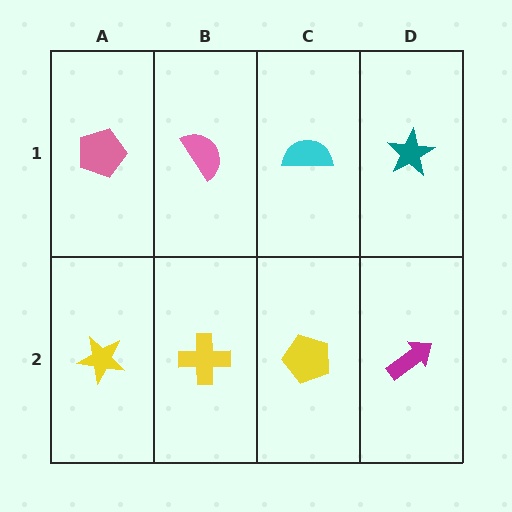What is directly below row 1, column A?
A yellow star.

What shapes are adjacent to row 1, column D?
A magenta arrow (row 2, column D), a cyan semicircle (row 1, column C).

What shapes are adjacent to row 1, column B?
A yellow cross (row 2, column B), a pink pentagon (row 1, column A), a cyan semicircle (row 1, column C).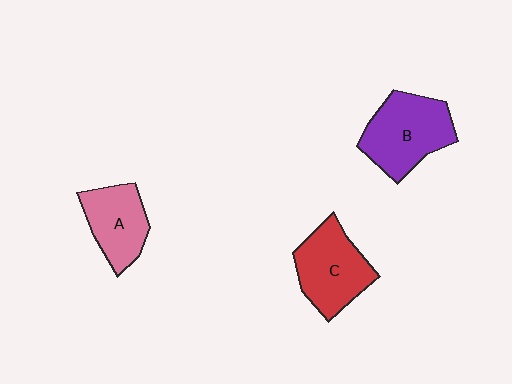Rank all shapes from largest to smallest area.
From largest to smallest: B (purple), C (red), A (pink).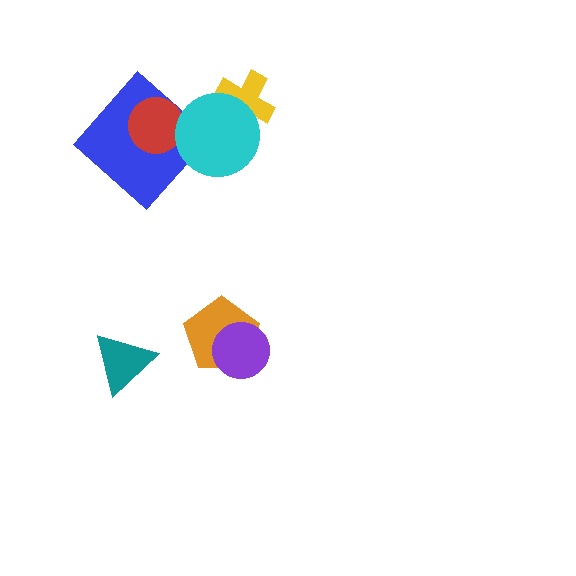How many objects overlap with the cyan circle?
3 objects overlap with the cyan circle.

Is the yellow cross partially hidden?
Yes, it is partially covered by another shape.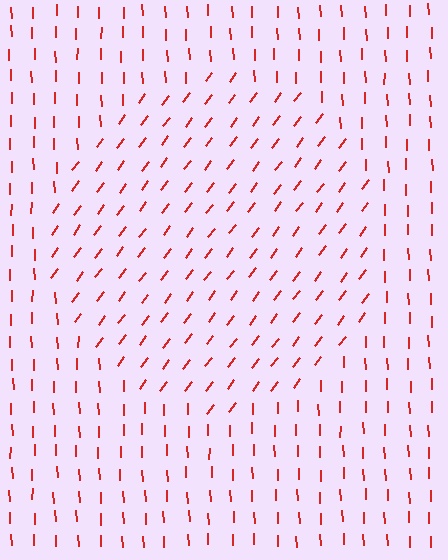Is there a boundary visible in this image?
Yes, there is a texture boundary formed by a change in line orientation.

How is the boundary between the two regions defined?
The boundary is defined purely by a change in line orientation (approximately 38 degrees difference). All lines are the same color and thickness.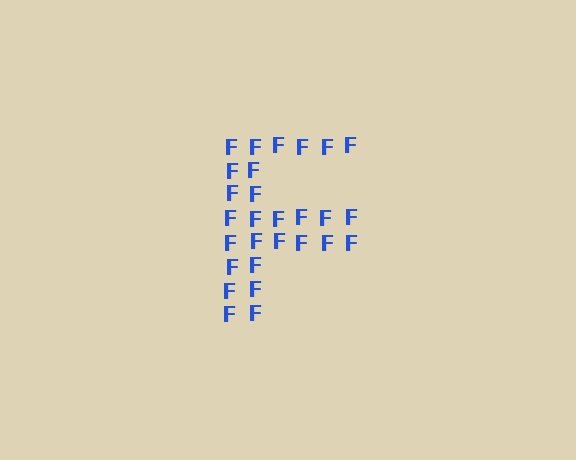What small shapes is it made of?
It is made of small letter F's.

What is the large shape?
The large shape is the letter F.